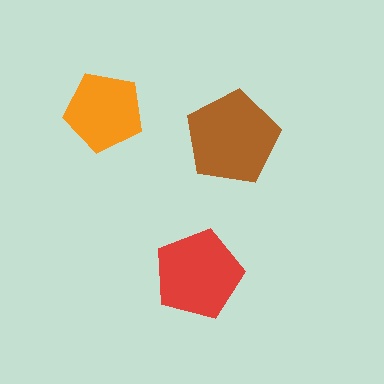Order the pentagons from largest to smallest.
the brown one, the red one, the orange one.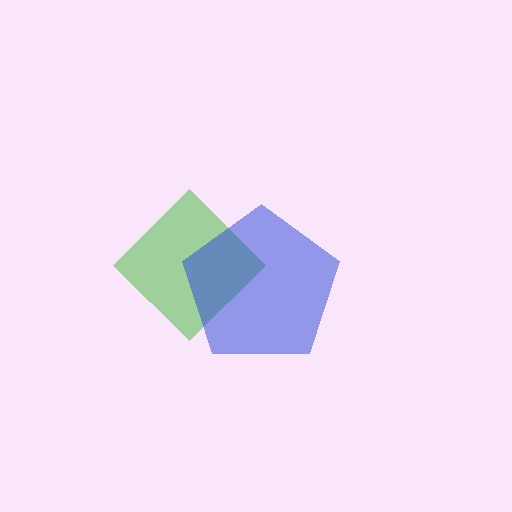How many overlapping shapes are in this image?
There are 2 overlapping shapes in the image.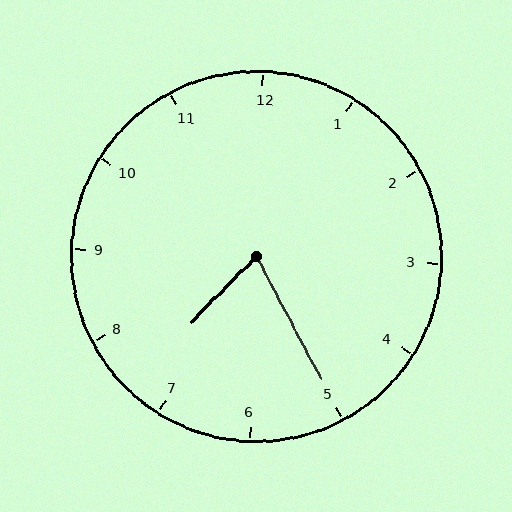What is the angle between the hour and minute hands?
Approximately 72 degrees.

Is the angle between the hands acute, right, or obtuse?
It is acute.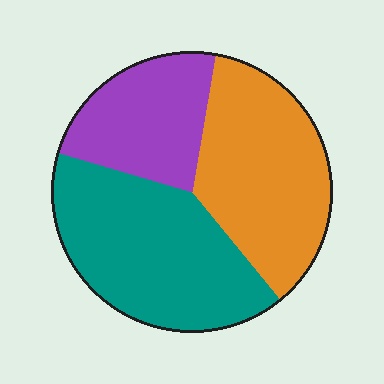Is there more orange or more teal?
Teal.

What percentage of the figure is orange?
Orange takes up between a third and a half of the figure.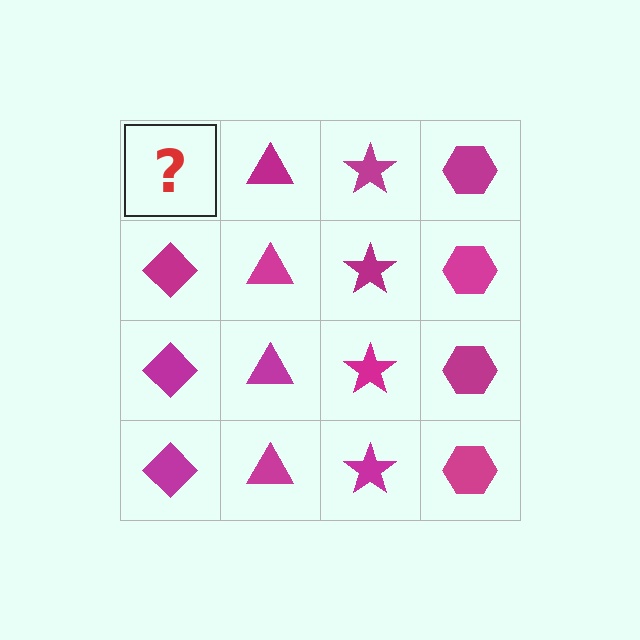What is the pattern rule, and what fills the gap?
The rule is that each column has a consistent shape. The gap should be filled with a magenta diamond.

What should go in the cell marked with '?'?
The missing cell should contain a magenta diamond.